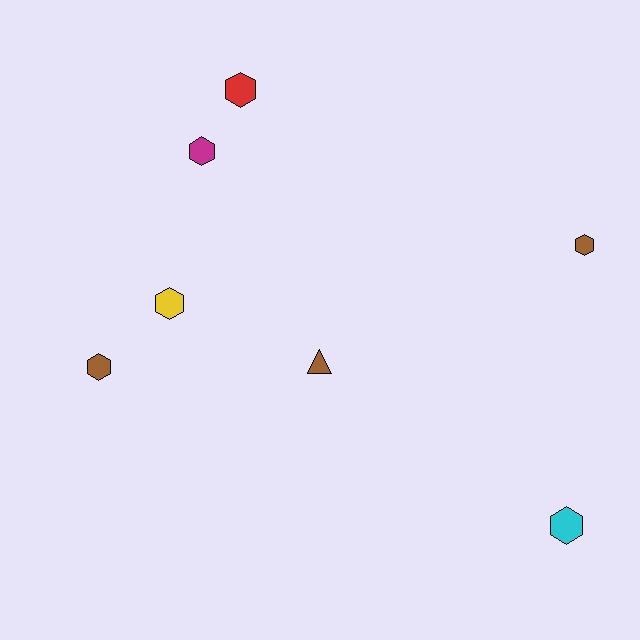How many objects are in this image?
There are 7 objects.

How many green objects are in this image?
There are no green objects.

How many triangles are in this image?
There is 1 triangle.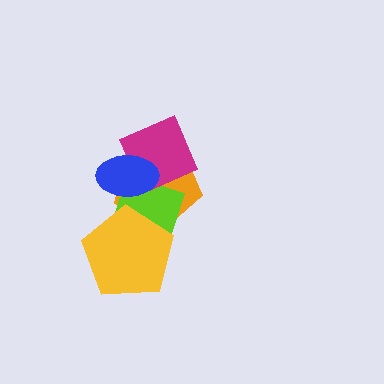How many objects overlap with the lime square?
3 objects overlap with the lime square.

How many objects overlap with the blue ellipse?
3 objects overlap with the blue ellipse.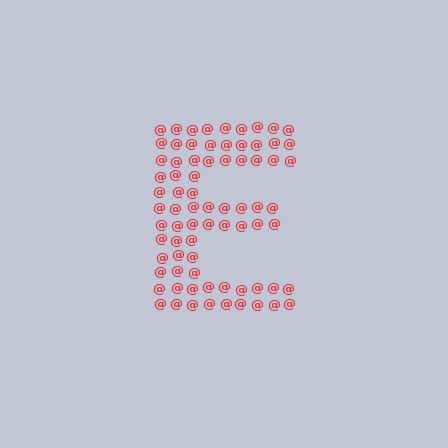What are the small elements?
The small elements are at signs.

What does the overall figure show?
The overall figure shows the letter E.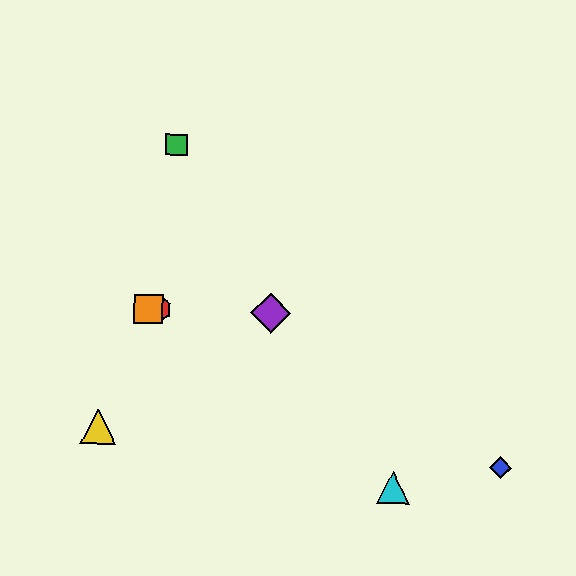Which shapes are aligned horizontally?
The red hexagon, the purple diamond, the orange square are aligned horizontally.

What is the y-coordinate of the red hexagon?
The red hexagon is at y≈309.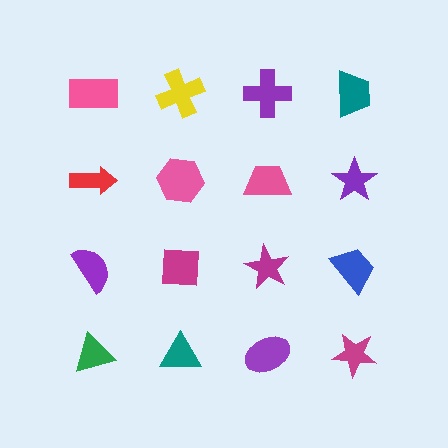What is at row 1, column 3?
A purple cross.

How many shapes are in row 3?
4 shapes.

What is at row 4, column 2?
A teal triangle.